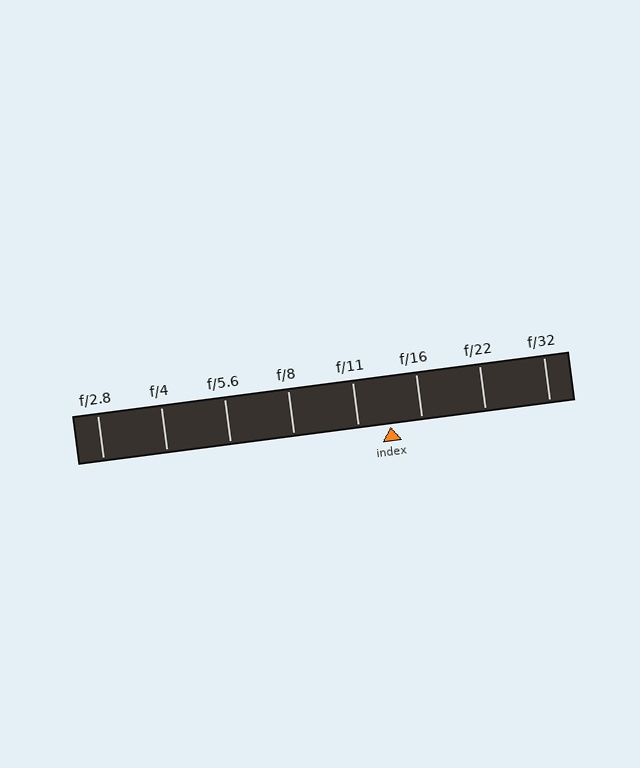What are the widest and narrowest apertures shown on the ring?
The widest aperture shown is f/2.8 and the narrowest is f/32.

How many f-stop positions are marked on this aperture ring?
There are 8 f-stop positions marked.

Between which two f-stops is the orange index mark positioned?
The index mark is between f/11 and f/16.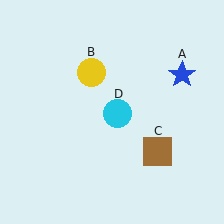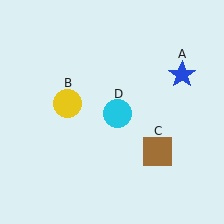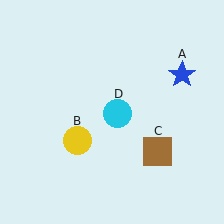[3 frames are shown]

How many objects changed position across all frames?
1 object changed position: yellow circle (object B).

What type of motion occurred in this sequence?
The yellow circle (object B) rotated counterclockwise around the center of the scene.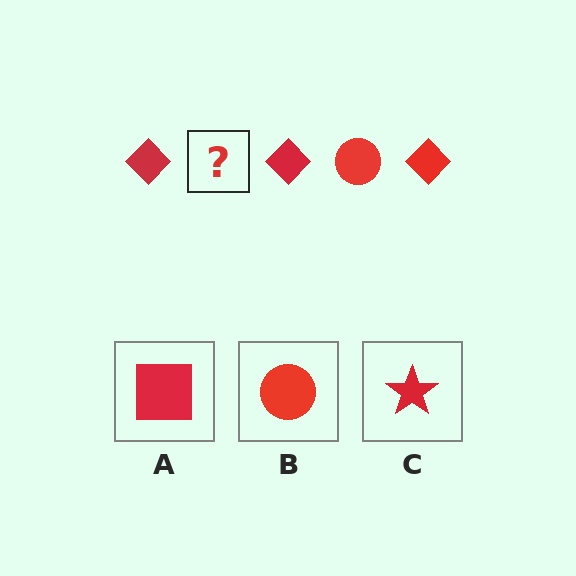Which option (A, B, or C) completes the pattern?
B.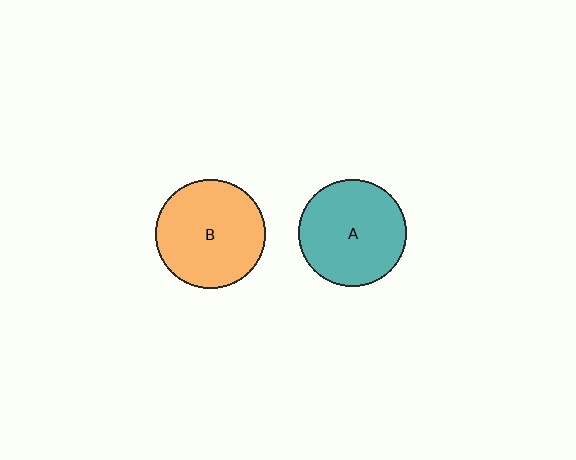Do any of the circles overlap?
No, none of the circles overlap.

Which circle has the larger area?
Circle B (orange).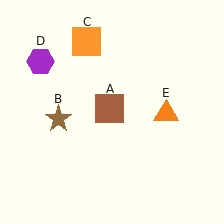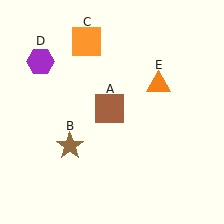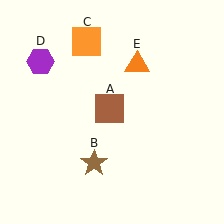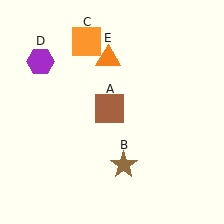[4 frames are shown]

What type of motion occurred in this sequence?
The brown star (object B), orange triangle (object E) rotated counterclockwise around the center of the scene.